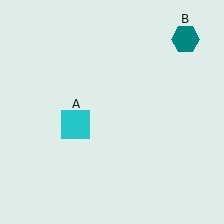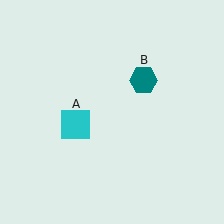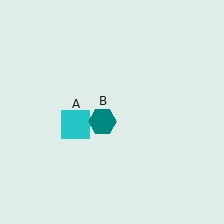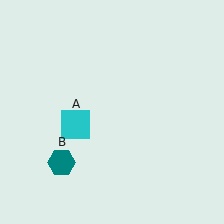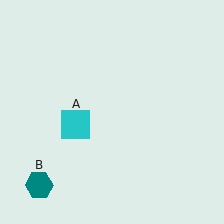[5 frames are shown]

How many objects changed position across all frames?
1 object changed position: teal hexagon (object B).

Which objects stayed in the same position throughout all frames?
Cyan square (object A) remained stationary.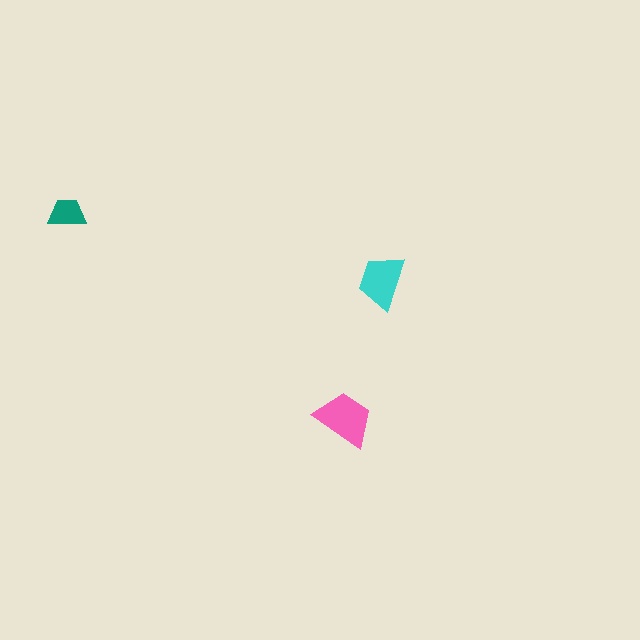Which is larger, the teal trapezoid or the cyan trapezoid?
The cyan one.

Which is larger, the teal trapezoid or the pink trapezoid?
The pink one.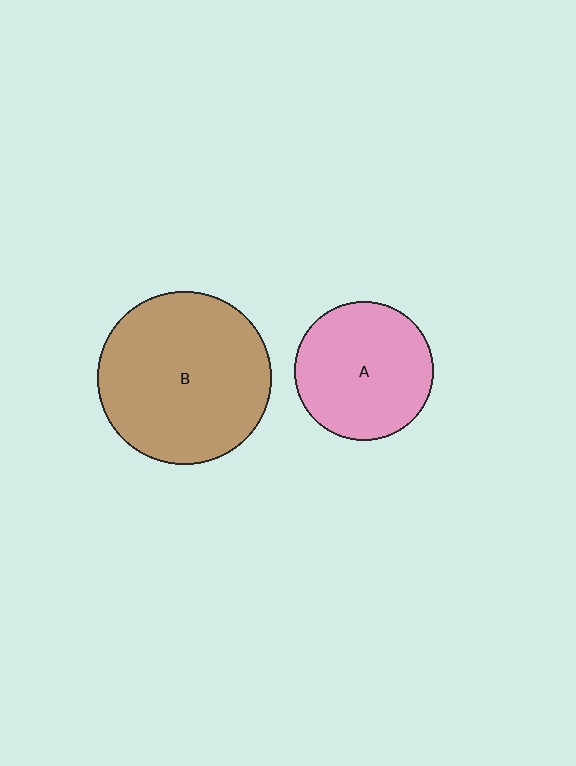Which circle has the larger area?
Circle B (brown).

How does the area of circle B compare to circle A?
Approximately 1.6 times.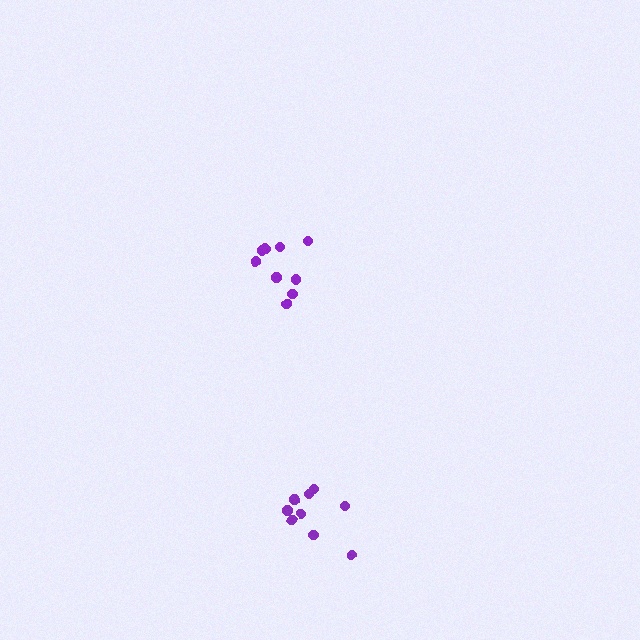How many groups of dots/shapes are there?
There are 2 groups.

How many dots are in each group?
Group 1: 9 dots, Group 2: 9 dots (18 total).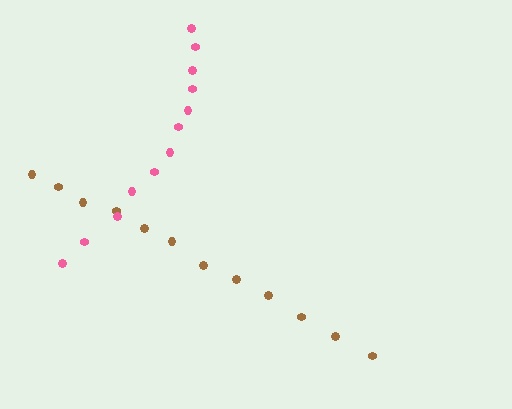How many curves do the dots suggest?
There are 2 distinct paths.